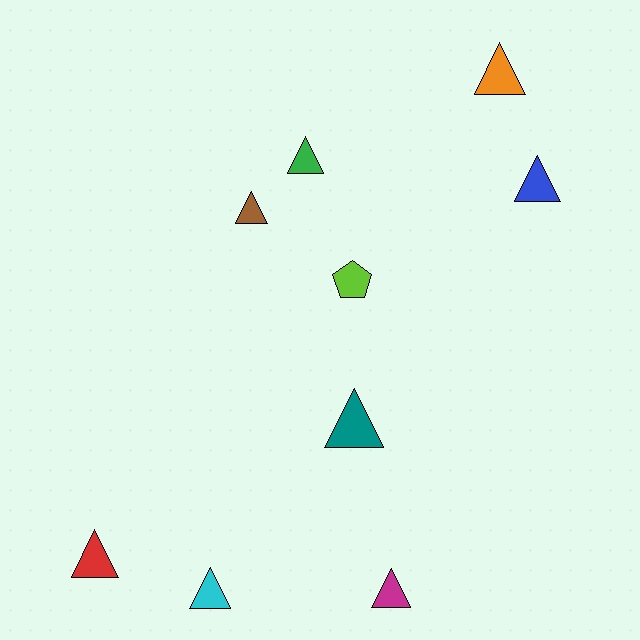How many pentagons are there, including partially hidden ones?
There is 1 pentagon.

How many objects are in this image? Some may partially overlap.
There are 9 objects.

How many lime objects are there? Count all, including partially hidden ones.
There is 1 lime object.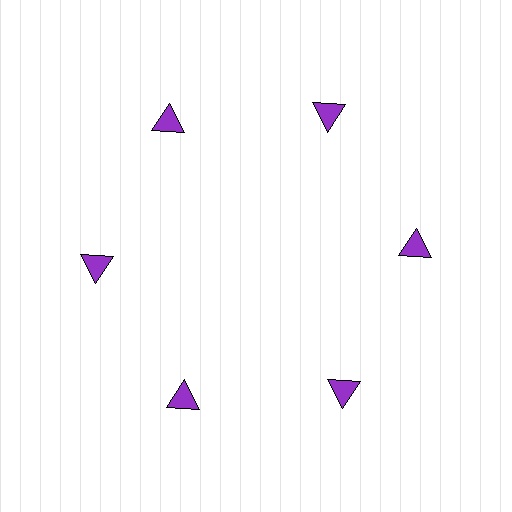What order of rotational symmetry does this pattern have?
This pattern has 6-fold rotational symmetry.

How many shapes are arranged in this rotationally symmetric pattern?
There are 6 shapes, arranged in 6 groups of 1.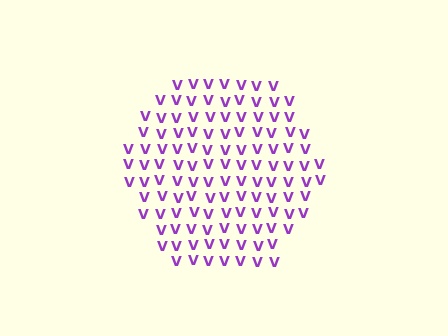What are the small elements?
The small elements are letter V's.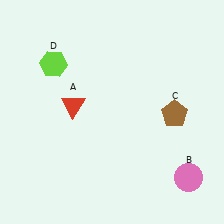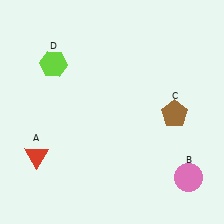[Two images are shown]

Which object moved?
The red triangle (A) moved down.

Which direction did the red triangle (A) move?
The red triangle (A) moved down.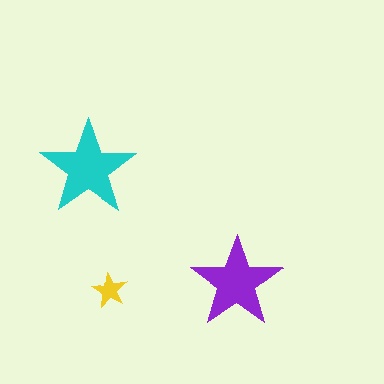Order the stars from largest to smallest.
the cyan one, the purple one, the yellow one.